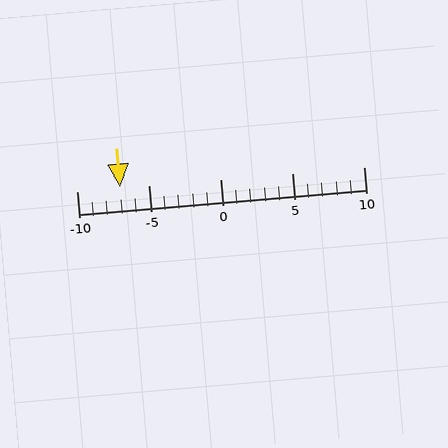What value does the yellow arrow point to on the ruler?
The yellow arrow points to approximately -7.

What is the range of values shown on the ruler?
The ruler shows values from -10 to 10.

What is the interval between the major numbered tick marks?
The major tick marks are spaced 5 units apart.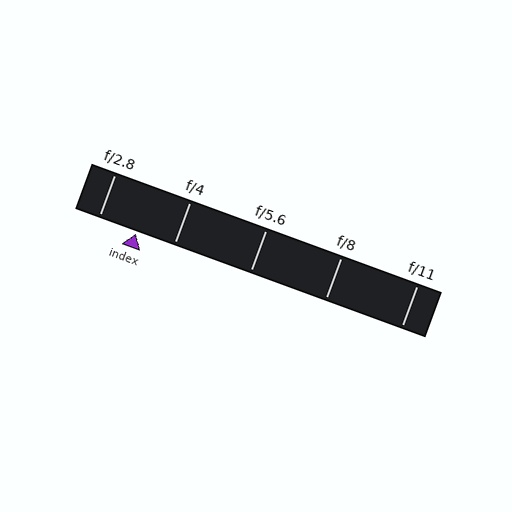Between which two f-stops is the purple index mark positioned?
The index mark is between f/2.8 and f/4.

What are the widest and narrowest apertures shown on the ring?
The widest aperture shown is f/2.8 and the narrowest is f/11.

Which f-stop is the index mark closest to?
The index mark is closest to f/2.8.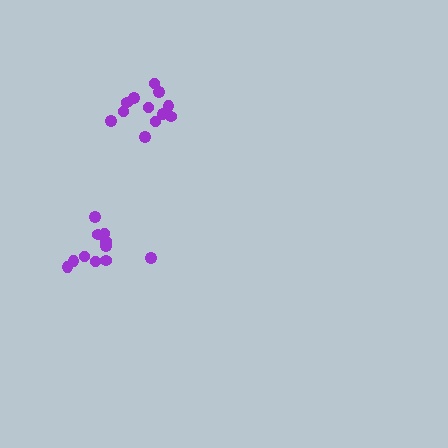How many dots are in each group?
Group 1: 11 dots, Group 2: 12 dots (23 total).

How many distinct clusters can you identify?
There are 2 distinct clusters.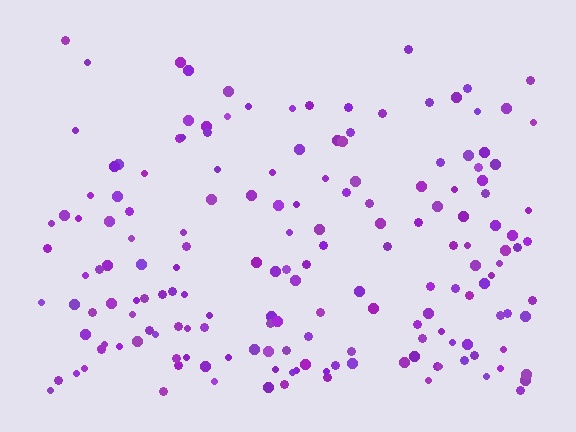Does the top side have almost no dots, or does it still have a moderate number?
Still a moderate number, just noticeably fewer than the bottom.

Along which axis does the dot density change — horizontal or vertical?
Vertical.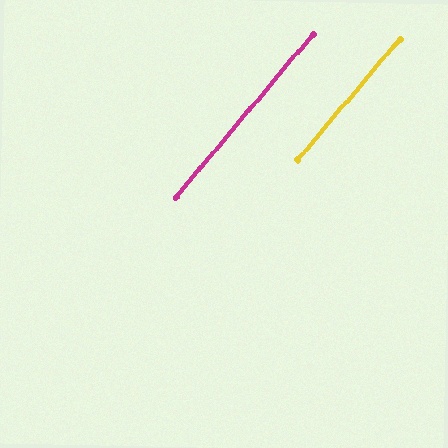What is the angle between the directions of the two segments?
Approximately 0 degrees.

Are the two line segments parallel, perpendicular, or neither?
Parallel — their directions differ by only 0.1°.